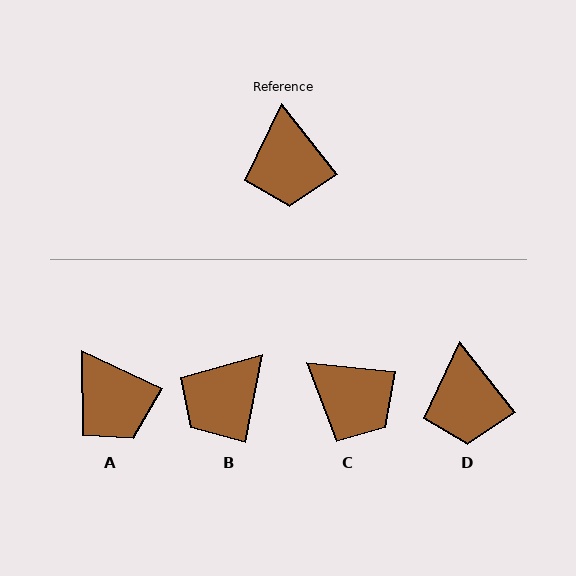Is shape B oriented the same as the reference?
No, it is off by about 49 degrees.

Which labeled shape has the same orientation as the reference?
D.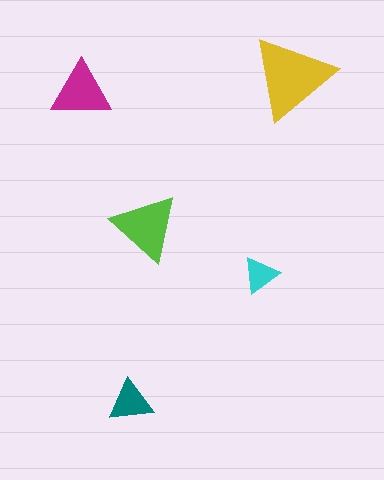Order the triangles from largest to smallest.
the yellow one, the lime one, the magenta one, the teal one, the cyan one.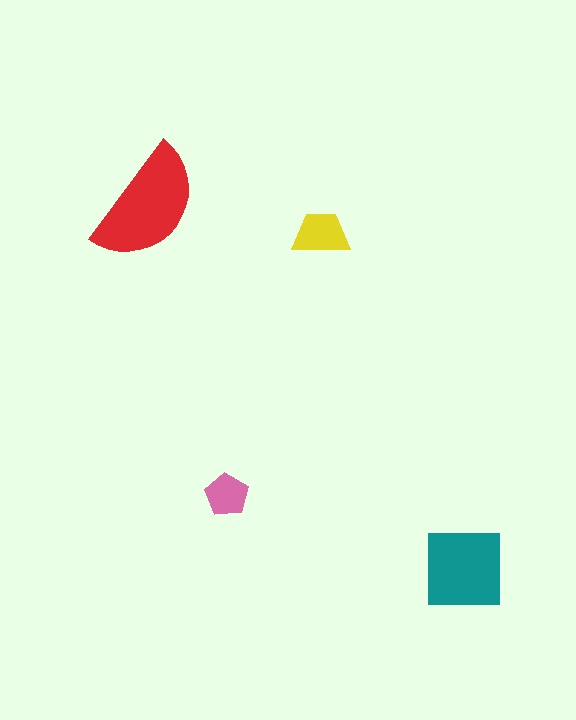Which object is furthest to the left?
The red semicircle is leftmost.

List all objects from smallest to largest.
The pink pentagon, the yellow trapezoid, the teal square, the red semicircle.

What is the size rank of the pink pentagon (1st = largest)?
4th.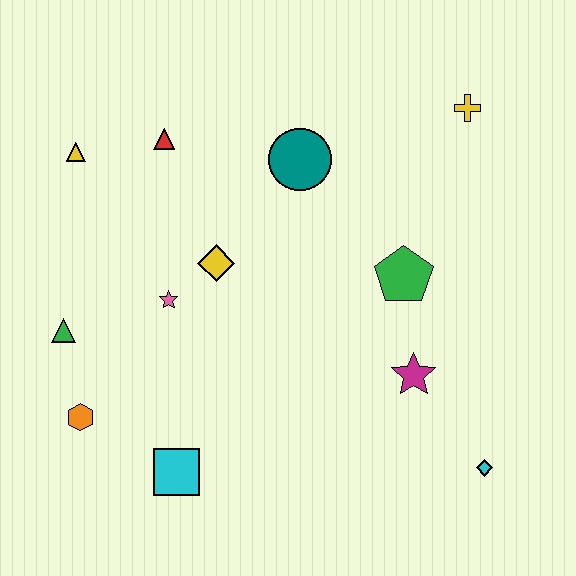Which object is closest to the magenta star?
The green pentagon is closest to the magenta star.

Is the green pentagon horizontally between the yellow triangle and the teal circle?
No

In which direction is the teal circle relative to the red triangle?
The teal circle is to the right of the red triangle.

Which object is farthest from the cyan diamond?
The yellow triangle is farthest from the cyan diamond.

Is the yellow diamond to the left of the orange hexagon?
No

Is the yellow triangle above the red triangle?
No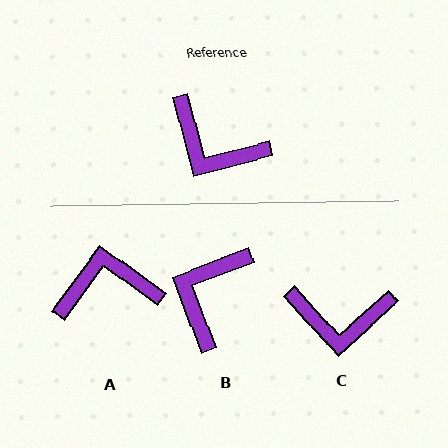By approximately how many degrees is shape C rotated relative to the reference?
Approximately 27 degrees counter-clockwise.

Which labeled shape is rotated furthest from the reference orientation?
A, about 141 degrees away.